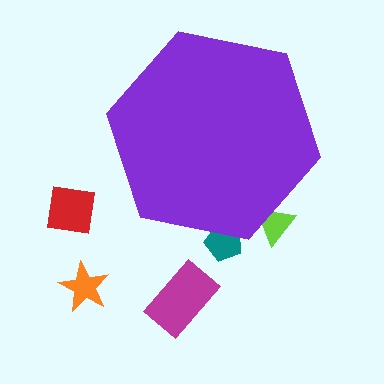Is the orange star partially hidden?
No, the orange star is fully visible.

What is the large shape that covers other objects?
A purple hexagon.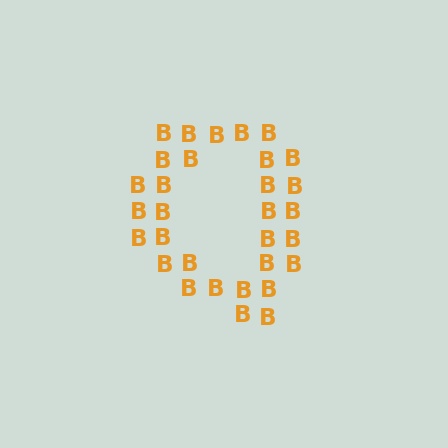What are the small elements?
The small elements are letter B's.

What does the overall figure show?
The overall figure shows the letter Q.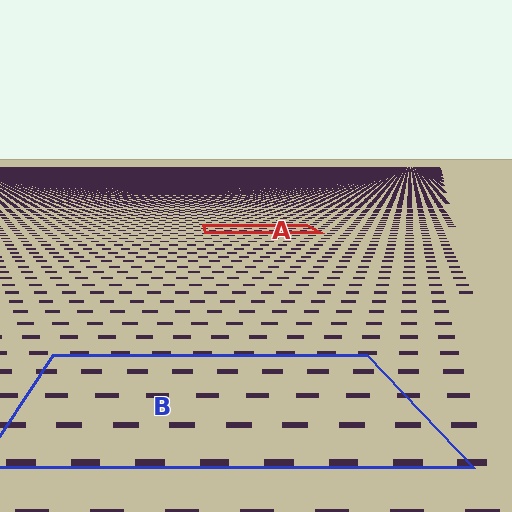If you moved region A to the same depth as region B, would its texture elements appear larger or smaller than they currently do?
They would appear larger. At a closer depth, the same texture elements are projected at a bigger on-screen size.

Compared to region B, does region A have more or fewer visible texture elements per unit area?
Region A has more texture elements per unit area — they are packed more densely because it is farther away.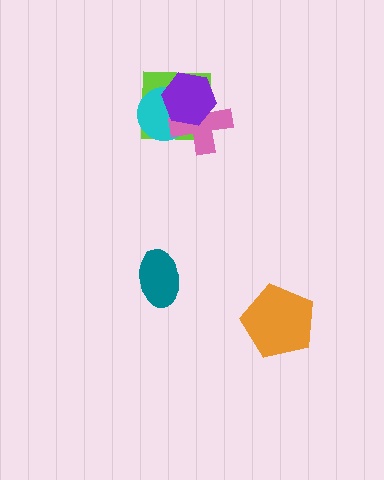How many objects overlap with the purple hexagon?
3 objects overlap with the purple hexagon.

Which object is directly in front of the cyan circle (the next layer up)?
The pink cross is directly in front of the cyan circle.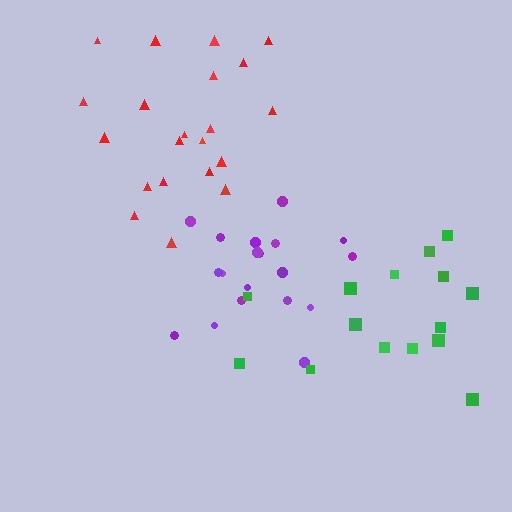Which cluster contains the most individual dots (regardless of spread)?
Red (21).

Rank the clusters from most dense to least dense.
purple, green, red.